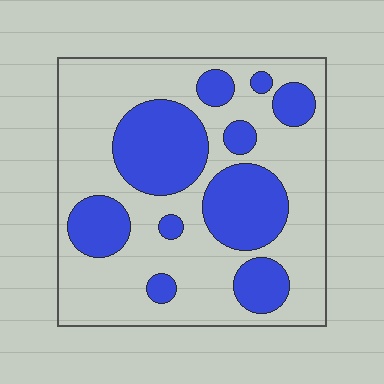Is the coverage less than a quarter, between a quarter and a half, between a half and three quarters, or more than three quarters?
Between a quarter and a half.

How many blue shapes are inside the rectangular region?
10.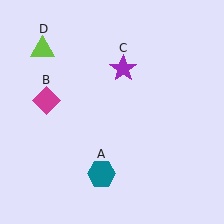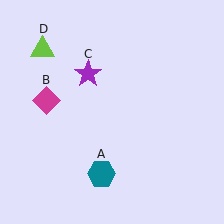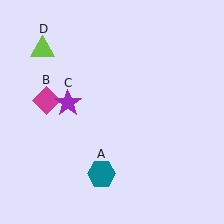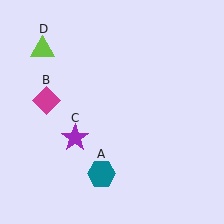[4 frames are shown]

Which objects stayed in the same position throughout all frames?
Teal hexagon (object A) and magenta diamond (object B) and lime triangle (object D) remained stationary.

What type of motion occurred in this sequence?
The purple star (object C) rotated counterclockwise around the center of the scene.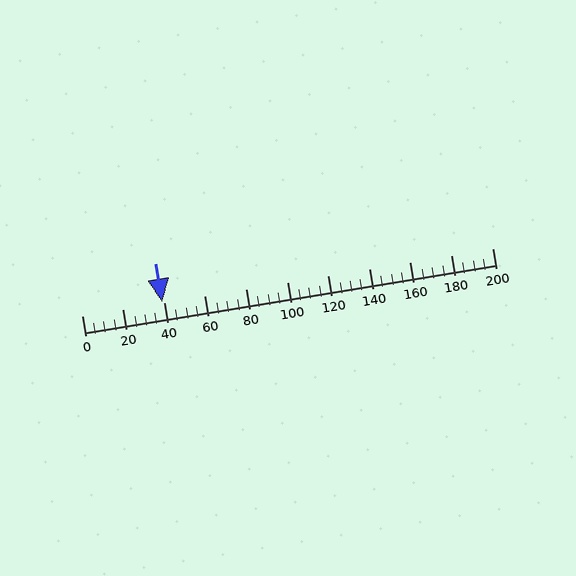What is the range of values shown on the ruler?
The ruler shows values from 0 to 200.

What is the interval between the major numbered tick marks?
The major tick marks are spaced 20 units apart.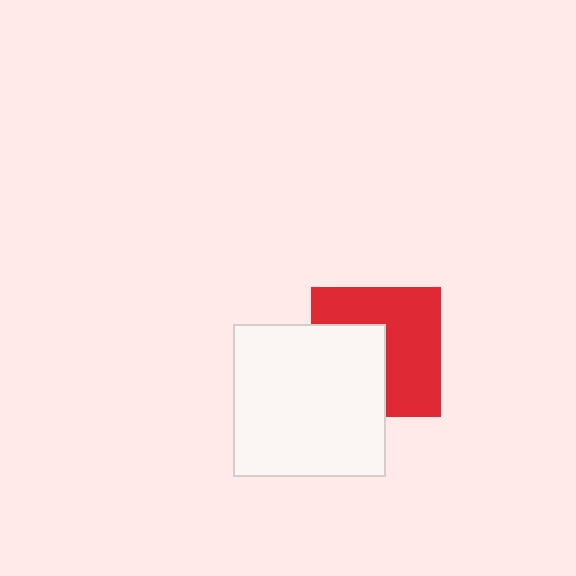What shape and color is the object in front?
The object in front is a white square.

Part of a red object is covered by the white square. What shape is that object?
It is a square.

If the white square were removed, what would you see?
You would see the complete red square.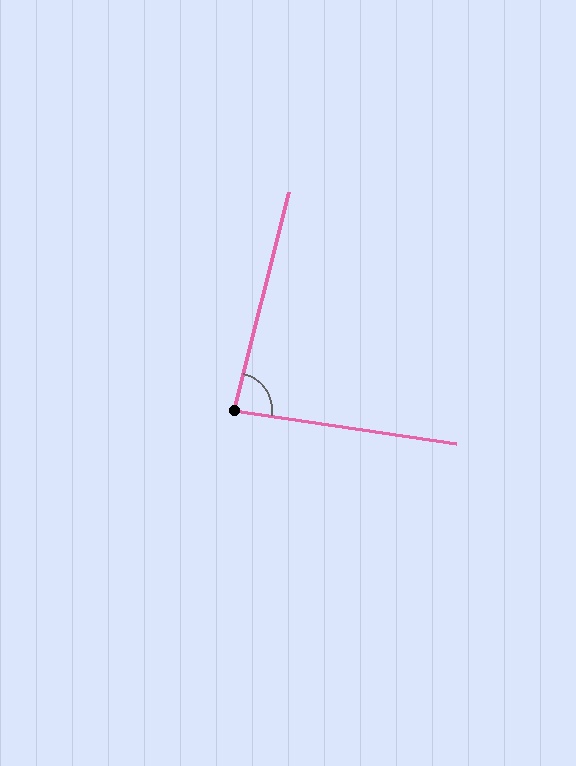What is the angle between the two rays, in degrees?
Approximately 84 degrees.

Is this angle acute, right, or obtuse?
It is acute.